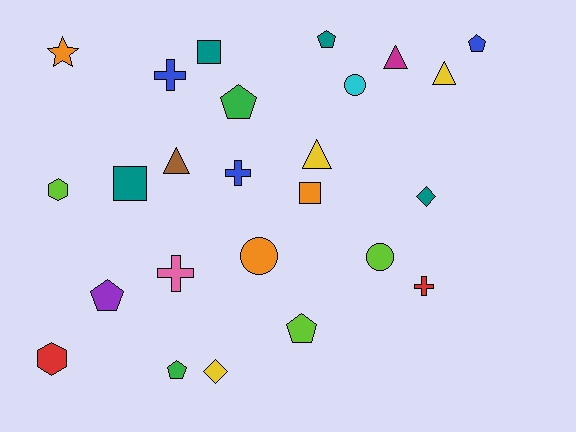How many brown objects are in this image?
There is 1 brown object.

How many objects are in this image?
There are 25 objects.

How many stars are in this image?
There is 1 star.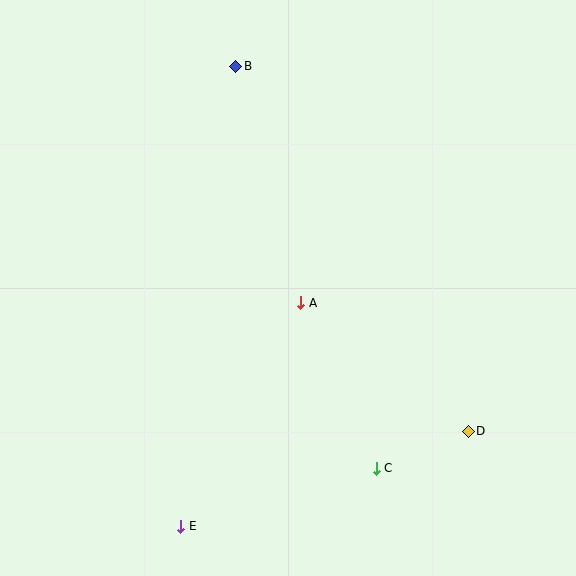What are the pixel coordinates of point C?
Point C is at (376, 468).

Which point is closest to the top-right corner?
Point B is closest to the top-right corner.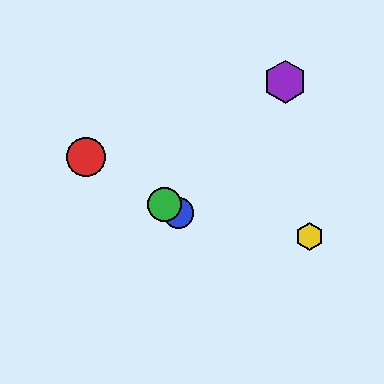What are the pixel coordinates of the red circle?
The red circle is at (86, 157).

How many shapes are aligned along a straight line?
3 shapes (the red circle, the blue circle, the green circle) are aligned along a straight line.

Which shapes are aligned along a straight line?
The red circle, the blue circle, the green circle are aligned along a straight line.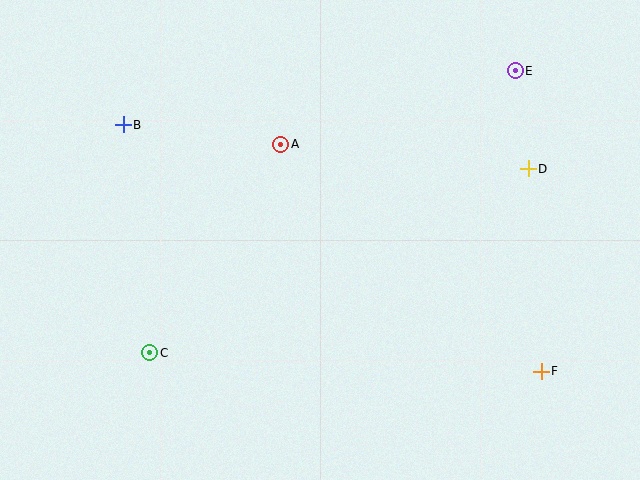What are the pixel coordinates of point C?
Point C is at (150, 353).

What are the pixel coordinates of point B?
Point B is at (123, 125).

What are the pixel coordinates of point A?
Point A is at (281, 144).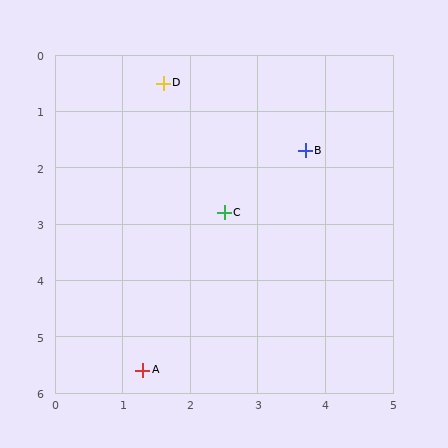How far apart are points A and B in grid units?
Points A and B are about 4.6 grid units apart.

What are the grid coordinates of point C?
Point C is at approximately (2.5, 2.8).